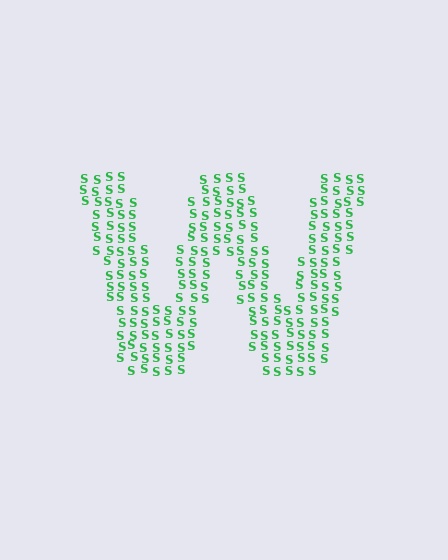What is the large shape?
The large shape is the letter W.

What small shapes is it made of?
It is made of small letter S's.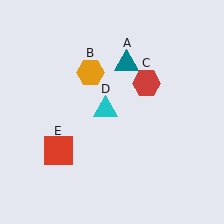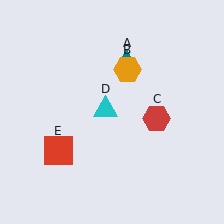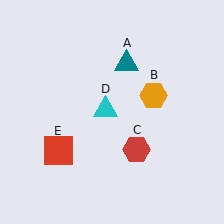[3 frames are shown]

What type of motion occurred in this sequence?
The orange hexagon (object B), red hexagon (object C) rotated clockwise around the center of the scene.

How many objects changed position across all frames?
2 objects changed position: orange hexagon (object B), red hexagon (object C).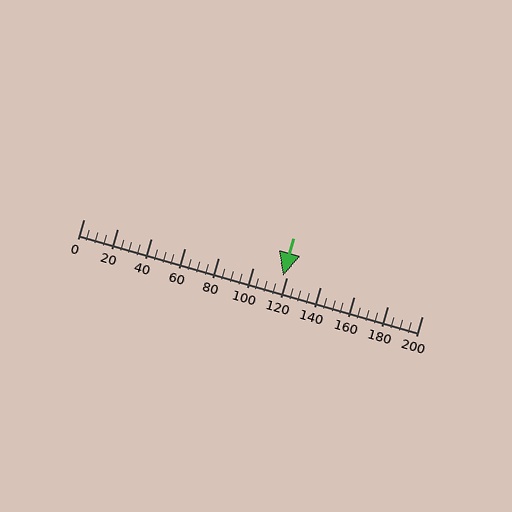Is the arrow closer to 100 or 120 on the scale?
The arrow is closer to 120.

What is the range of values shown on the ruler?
The ruler shows values from 0 to 200.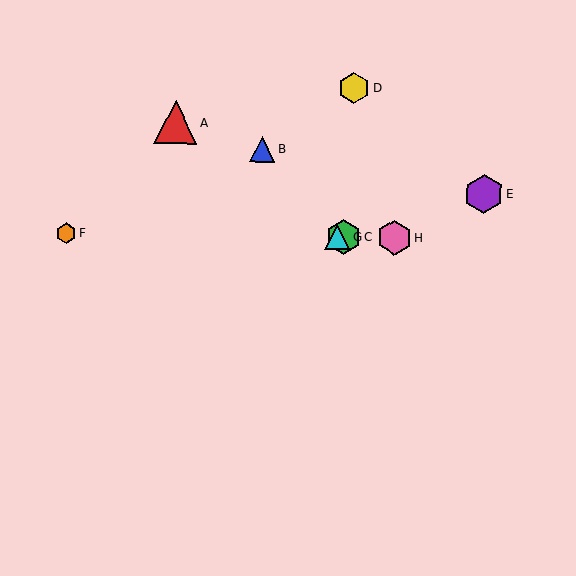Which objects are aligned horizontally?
Objects C, F, G, H are aligned horizontally.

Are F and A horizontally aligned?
No, F is at y≈233 and A is at y≈122.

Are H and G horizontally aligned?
Yes, both are at y≈238.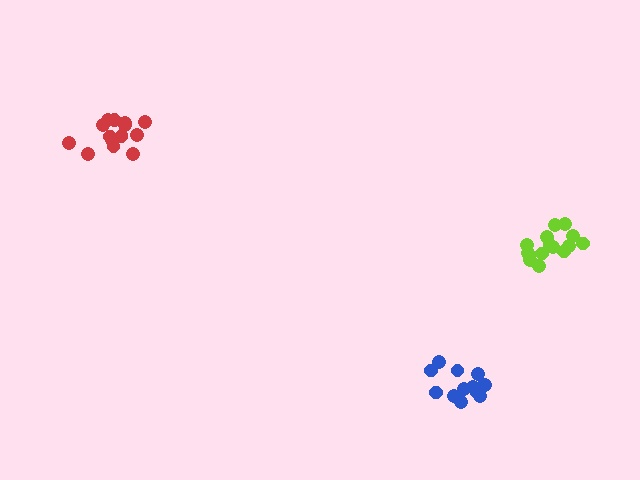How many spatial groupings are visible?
There are 3 spatial groupings.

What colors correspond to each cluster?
The clusters are colored: lime, red, blue.